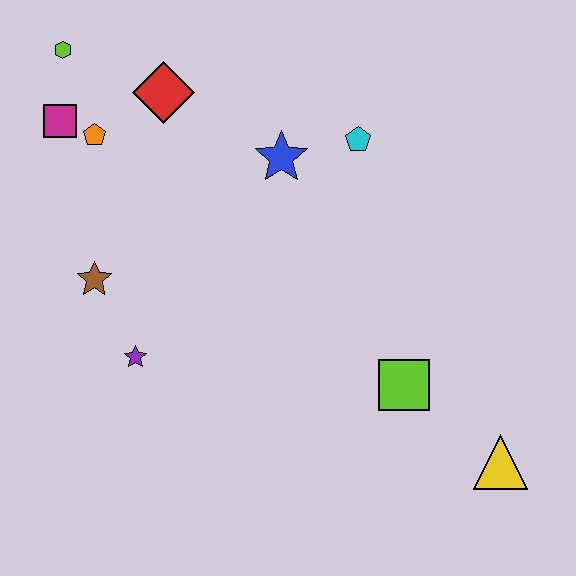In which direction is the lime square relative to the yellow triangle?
The lime square is to the left of the yellow triangle.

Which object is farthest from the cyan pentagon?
The yellow triangle is farthest from the cyan pentagon.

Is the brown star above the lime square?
Yes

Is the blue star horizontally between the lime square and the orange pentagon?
Yes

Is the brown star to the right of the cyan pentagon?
No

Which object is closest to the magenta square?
The orange pentagon is closest to the magenta square.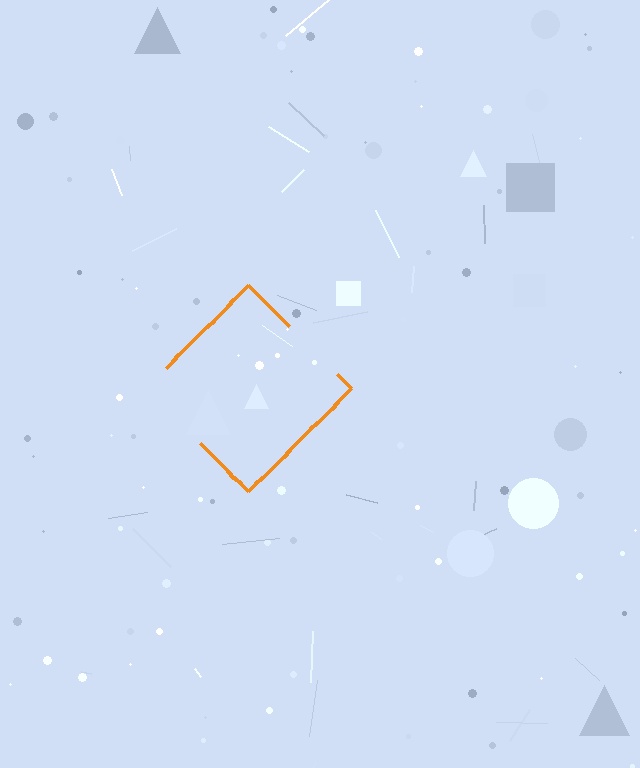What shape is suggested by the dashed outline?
The dashed outline suggests a diamond.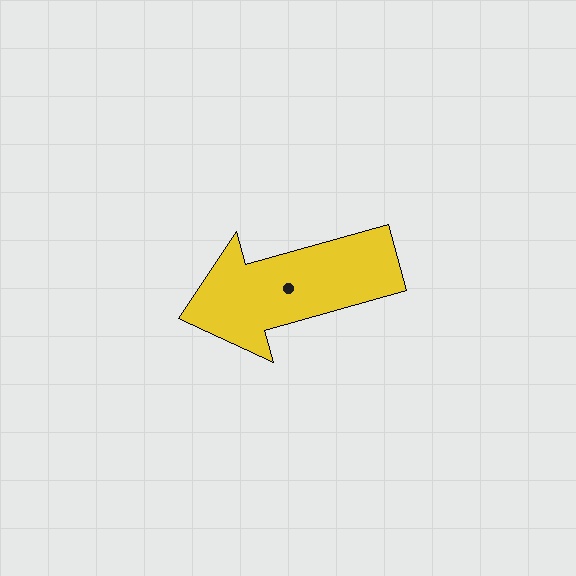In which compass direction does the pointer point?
West.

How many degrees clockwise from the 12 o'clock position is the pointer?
Approximately 254 degrees.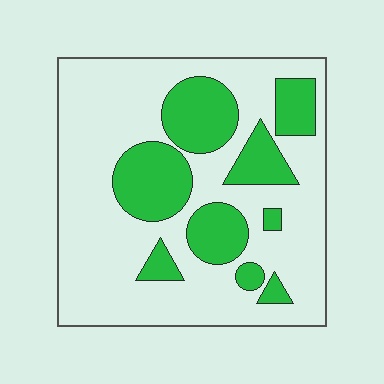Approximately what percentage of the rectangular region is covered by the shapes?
Approximately 30%.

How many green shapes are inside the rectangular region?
9.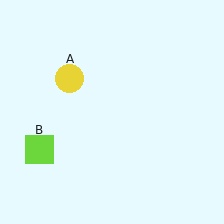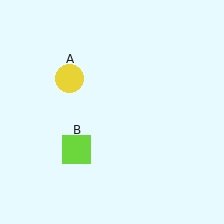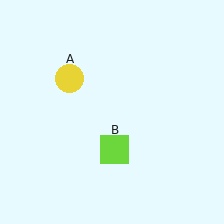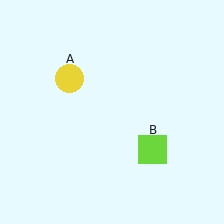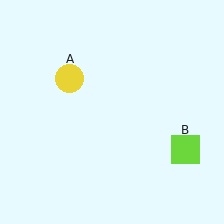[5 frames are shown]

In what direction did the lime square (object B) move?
The lime square (object B) moved right.